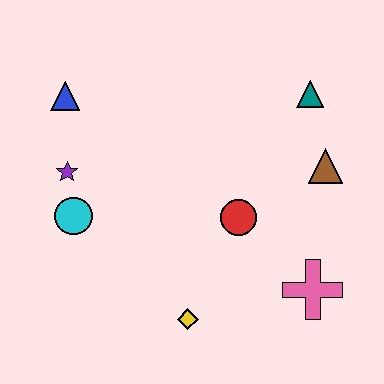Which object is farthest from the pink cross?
The blue triangle is farthest from the pink cross.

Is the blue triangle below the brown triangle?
No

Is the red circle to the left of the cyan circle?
No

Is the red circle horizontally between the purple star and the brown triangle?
Yes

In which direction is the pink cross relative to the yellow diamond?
The pink cross is to the right of the yellow diamond.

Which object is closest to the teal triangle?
The brown triangle is closest to the teal triangle.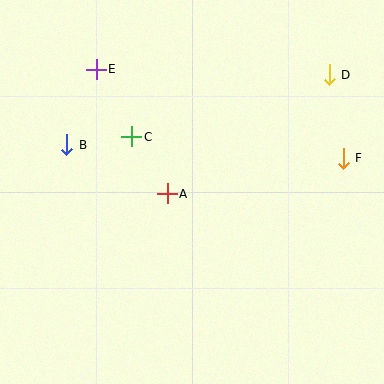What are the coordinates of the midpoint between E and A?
The midpoint between E and A is at (132, 131).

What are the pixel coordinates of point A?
Point A is at (167, 194).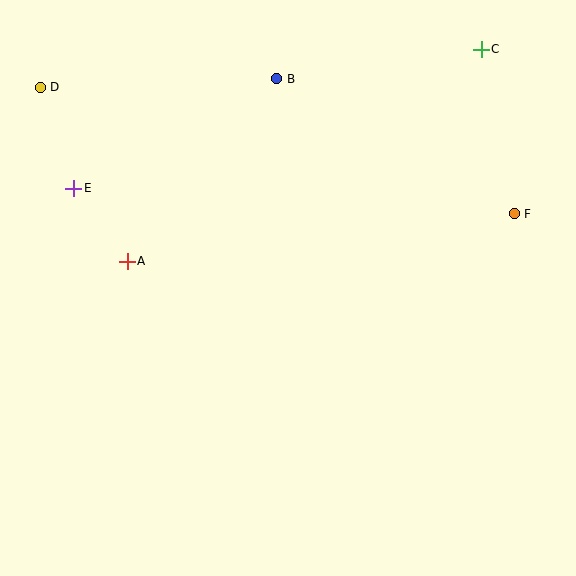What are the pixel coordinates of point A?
Point A is at (127, 261).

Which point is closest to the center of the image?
Point A at (127, 261) is closest to the center.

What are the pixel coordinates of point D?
Point D is at (40, 87).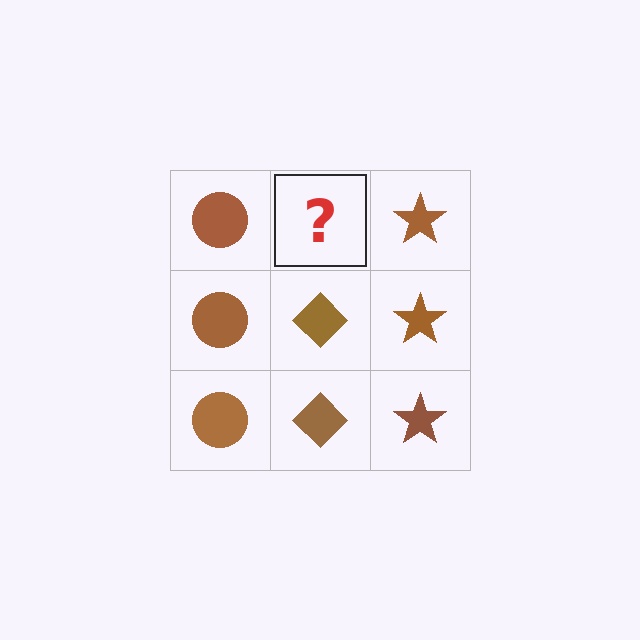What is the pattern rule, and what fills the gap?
The rule is that each column has a consistent shape. The gap should be filled with a brown diamond.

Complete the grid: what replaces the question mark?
The question mark should be replaced with a brown diamond.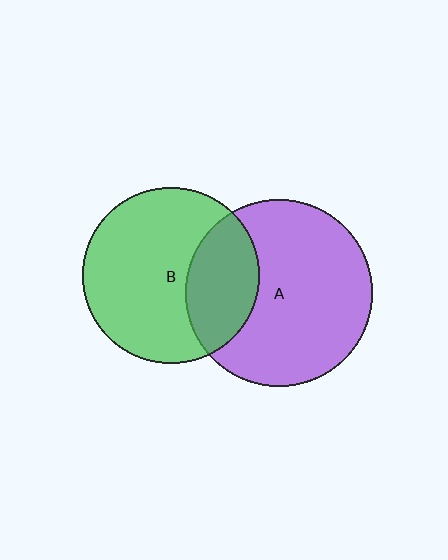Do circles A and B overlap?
Yes.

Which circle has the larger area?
Circle A (purple).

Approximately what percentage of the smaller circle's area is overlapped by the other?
Approximately 30%.